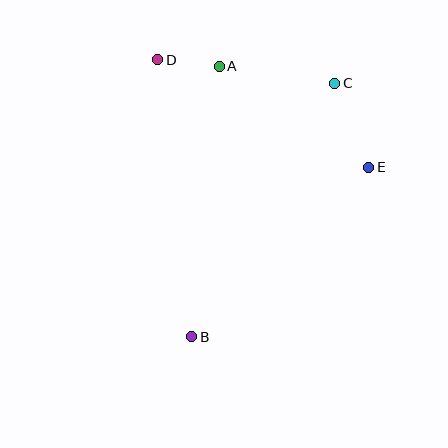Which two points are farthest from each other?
Points B and C are farthest from each other.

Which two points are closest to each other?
Points A and D are closest to each other.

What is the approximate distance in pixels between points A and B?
The distance between A and B is approximately 272 pixels.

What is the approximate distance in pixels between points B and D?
The distance between B and D is approximately 279 pixels.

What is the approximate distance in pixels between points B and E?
The distance between B and E is approximately 245 pixels.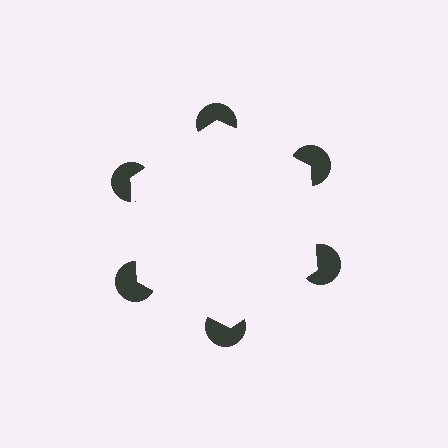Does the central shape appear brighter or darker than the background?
It typically appears slightly brighter than the background, even though no actual brightness change is drawn.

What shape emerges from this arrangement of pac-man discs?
An illusory hexagon — its edges are inferred from the aligned wedge cuts in the pac-man discs, not physically drawn.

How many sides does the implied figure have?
6 sides.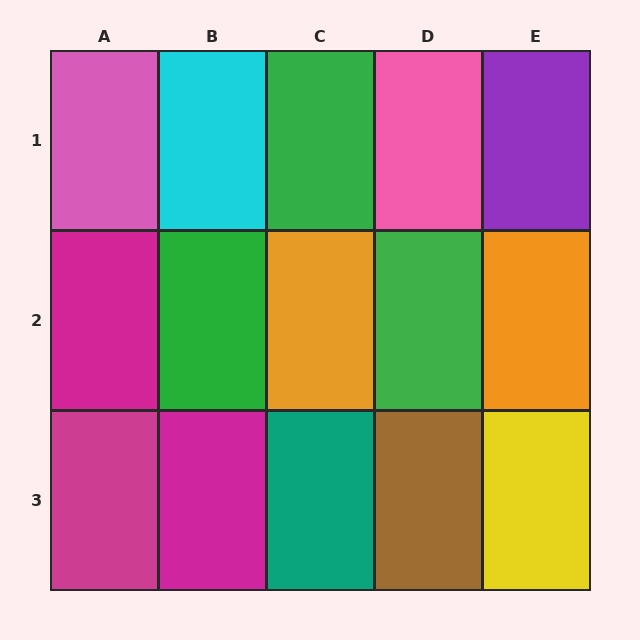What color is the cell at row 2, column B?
Green.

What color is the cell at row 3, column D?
Brown.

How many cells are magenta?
3 cells are magenta.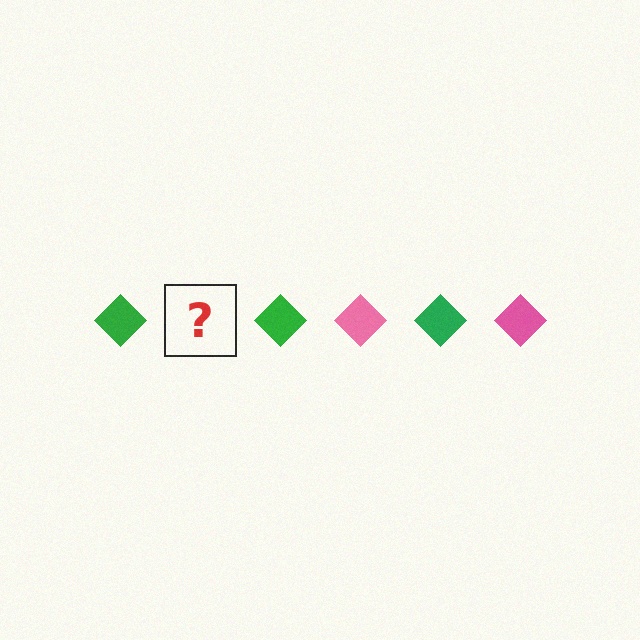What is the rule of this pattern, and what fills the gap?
The rule is that the pattern cycles through green, pink diamonds. The gap should be filled with a pink diamond.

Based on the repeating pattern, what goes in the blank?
The blank should be a pink diamond.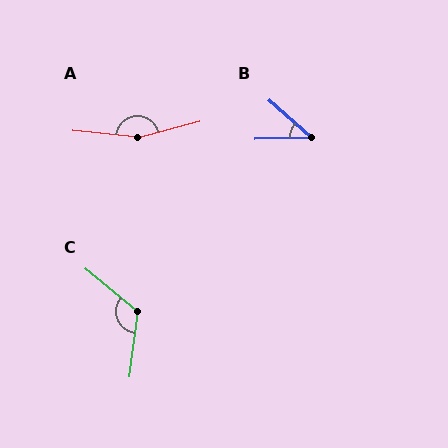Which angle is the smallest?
B, at approximately 43 degrees.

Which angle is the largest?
A, at approximately 160 degrees.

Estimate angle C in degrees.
Approximately 122 degrees.